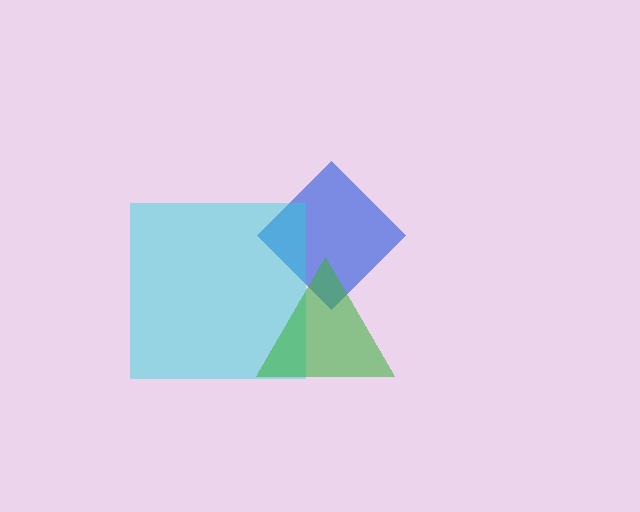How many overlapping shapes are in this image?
There are 3 overlapping shapes in the image.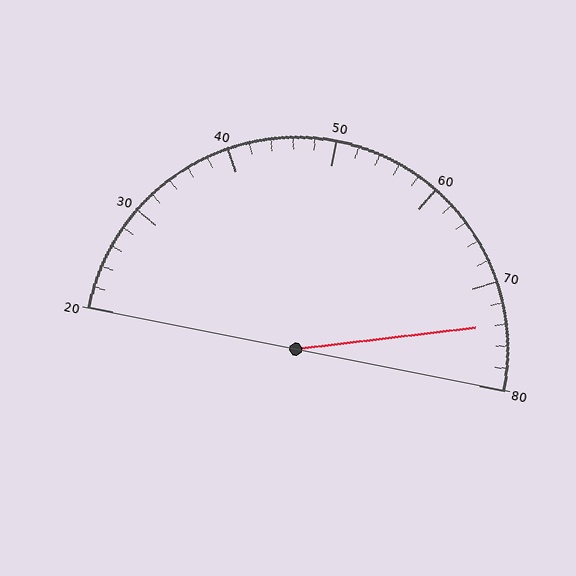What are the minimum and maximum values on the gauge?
The gauge ranges from 20 to 80.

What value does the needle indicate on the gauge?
The needle indicates approximately 74.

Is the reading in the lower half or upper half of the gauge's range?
The reading is in the upper half of the range (20 to 80).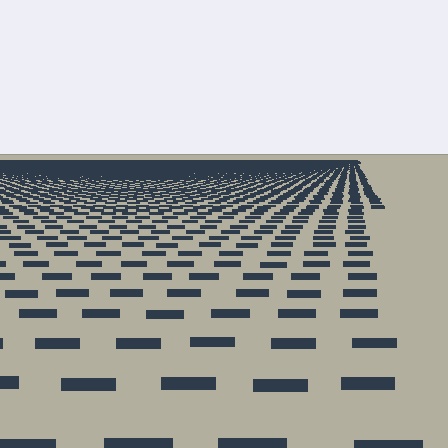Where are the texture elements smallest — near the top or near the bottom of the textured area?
Near the top.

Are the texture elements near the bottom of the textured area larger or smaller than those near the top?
Larger. Near the bottom, elements are closer to the viewer and appear at a bigger on-screen size.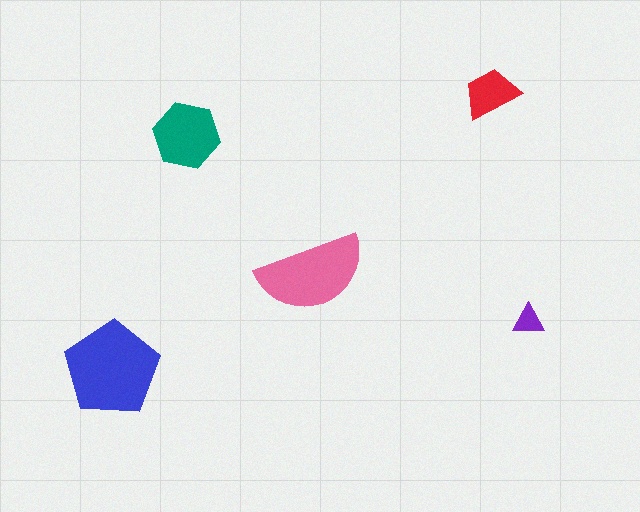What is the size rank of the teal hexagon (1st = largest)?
3rd.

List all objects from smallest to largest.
The purple triangle, the red trapezoid, the teal hexagon, the pink semicircle, the blue pentagon.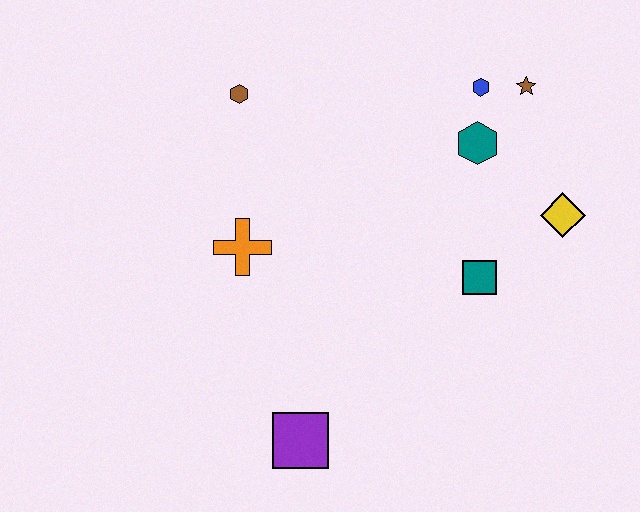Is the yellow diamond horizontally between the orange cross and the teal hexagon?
No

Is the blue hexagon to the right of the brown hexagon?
Yes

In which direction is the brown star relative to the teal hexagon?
The brown star is above the teal hexagon.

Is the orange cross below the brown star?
Yes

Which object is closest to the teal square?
The yellow diamond is closest to the teal square.